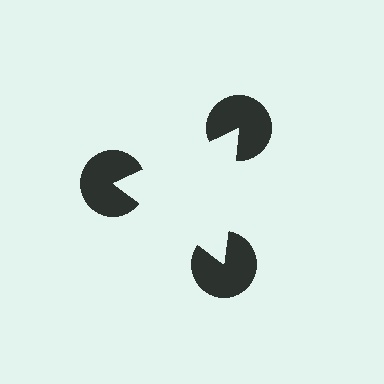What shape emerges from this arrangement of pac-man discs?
An illusory triangle — its edges are inferred from the aligned wedge cuts in the pac-man discs, not physically drawn.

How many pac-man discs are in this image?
There are 3 — one at each vertex of the illusory triangle.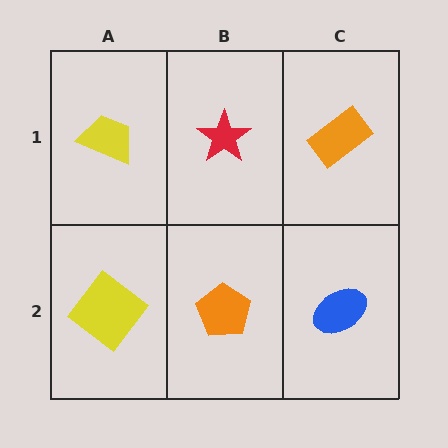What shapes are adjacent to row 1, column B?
An orange pentagon (row 2, column B), a yellow trapezoid (row 1, column A), an orange rectangle (row 1, column C).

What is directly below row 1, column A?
A yellow diamond.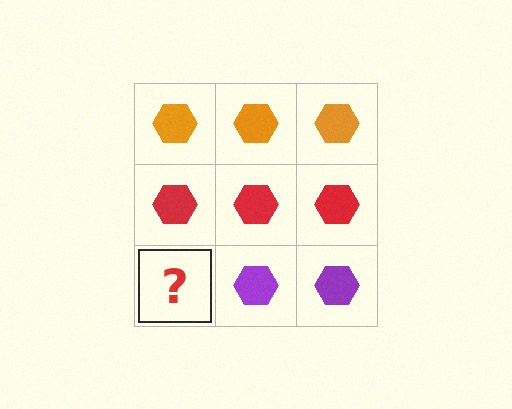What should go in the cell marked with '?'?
The missing cell should contain a purple hexagon.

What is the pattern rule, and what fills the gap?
The rule is that each row has a consistent color. The gap should be filled with a purple hexagon.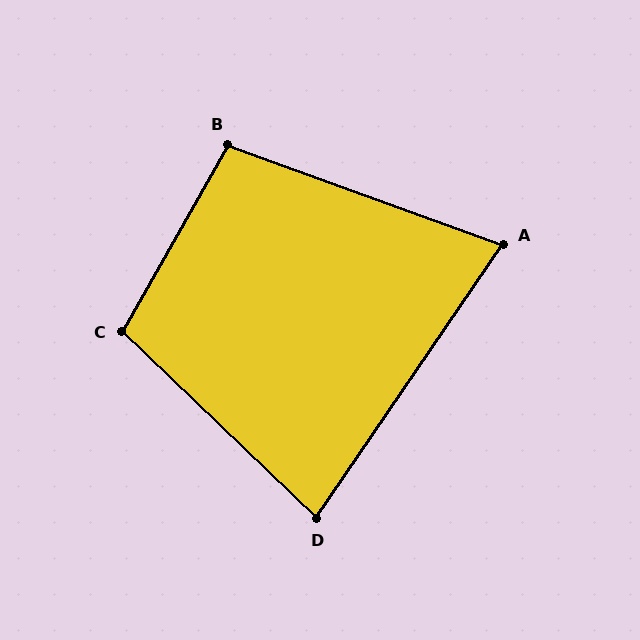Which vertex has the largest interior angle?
C, at approximately 104 degrees.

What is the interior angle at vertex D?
Approximately 81 degrees (acute).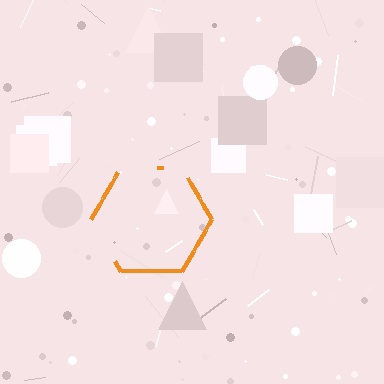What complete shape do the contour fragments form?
The contour fragments form a hexagon.